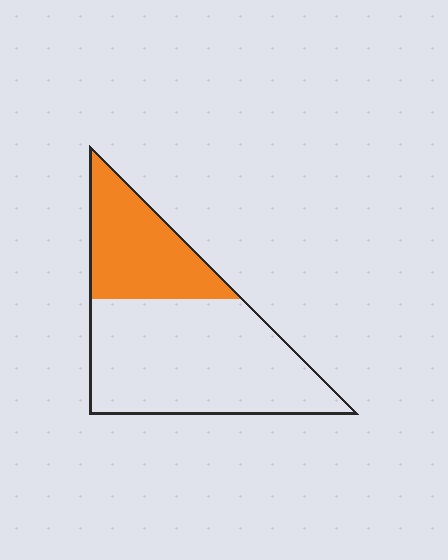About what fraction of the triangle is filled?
About one third (1/3).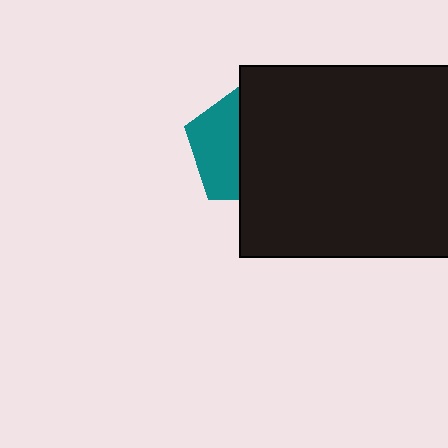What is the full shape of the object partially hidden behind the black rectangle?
The partially hidden object is a teal pentagon.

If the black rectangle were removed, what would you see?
You would see the complete teal pentagon.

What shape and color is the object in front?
The object in front is a black rectangle.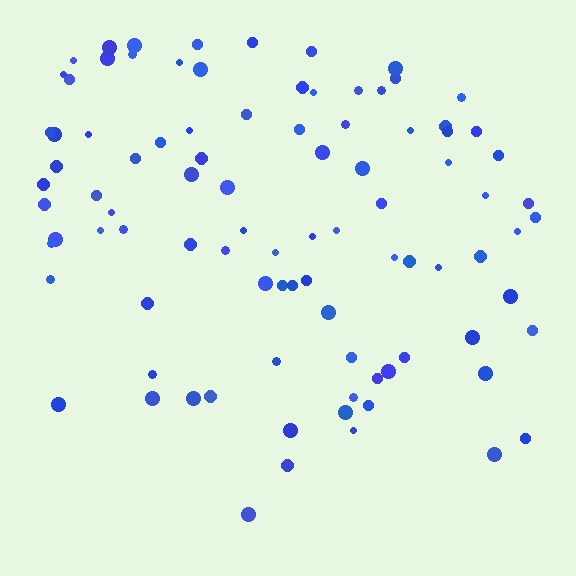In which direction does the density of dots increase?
From bottom to top, with the top side densest.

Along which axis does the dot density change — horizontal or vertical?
Vertical.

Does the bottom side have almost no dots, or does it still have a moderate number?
Still a moderate number, just noticeably fewer than the top.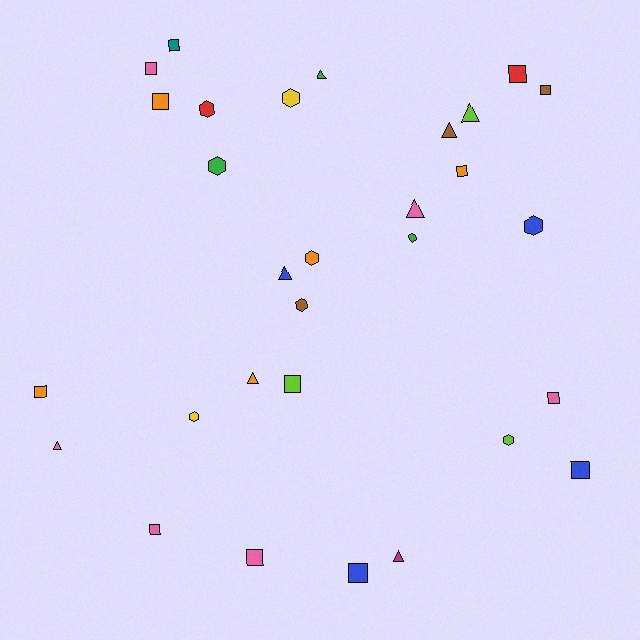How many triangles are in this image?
There are 8 triangles.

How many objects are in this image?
There are 30 objects.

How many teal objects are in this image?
There is 1 teal object.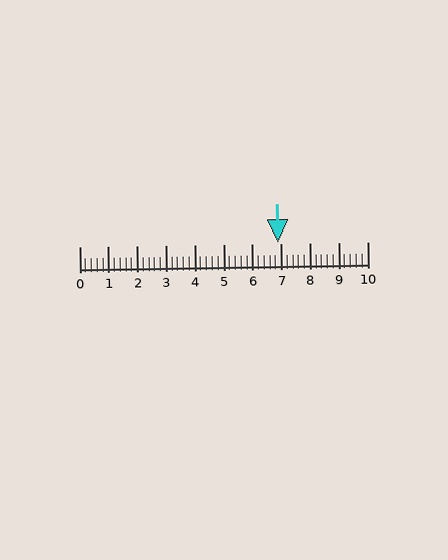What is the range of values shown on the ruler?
The ruler shows values from 0 to 10.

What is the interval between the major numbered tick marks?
The major tick marks are spaced 1 units apart.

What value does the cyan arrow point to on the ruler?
The cyan arrow points to approximately 6.9.